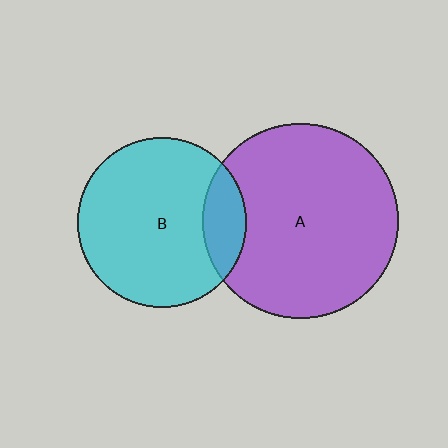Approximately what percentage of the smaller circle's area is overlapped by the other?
Approximately 15%.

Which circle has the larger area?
Circle A (purple).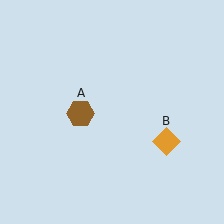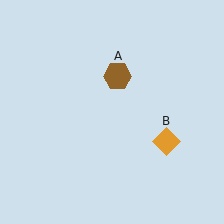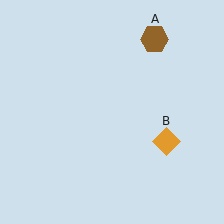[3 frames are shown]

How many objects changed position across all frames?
1 object changed position: brown hexagon (object A).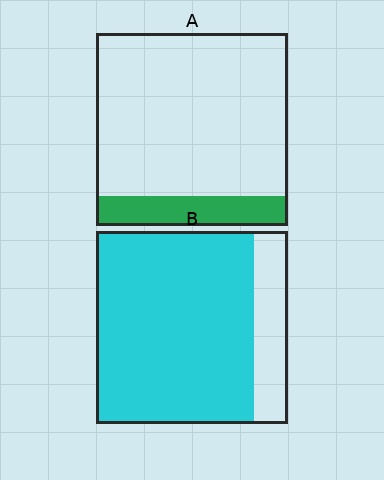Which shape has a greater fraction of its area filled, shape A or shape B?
Shape B.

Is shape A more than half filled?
No.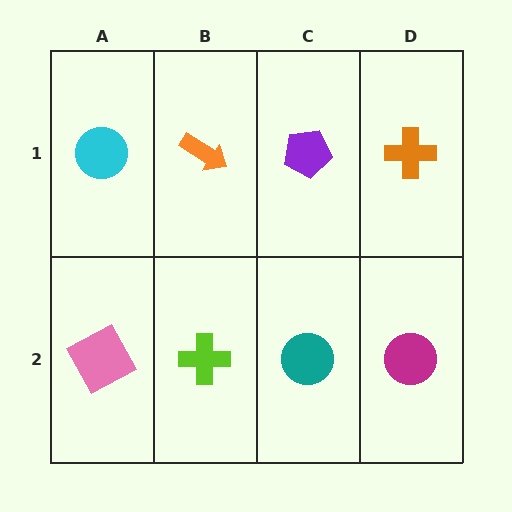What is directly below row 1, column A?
A pink square.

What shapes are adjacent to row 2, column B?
An orange arrow (row 1, column B), a pink square (row 2, column A), a teal circle (row 2, column C).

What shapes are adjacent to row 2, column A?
A cyan circle (row 1, column A), a lime cross (row 2, column B).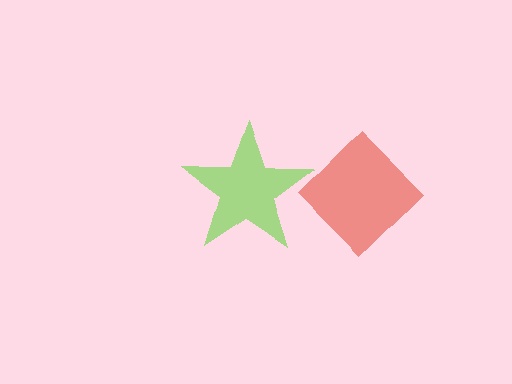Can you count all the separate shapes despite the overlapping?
Yes, there are 2 separate shapes.